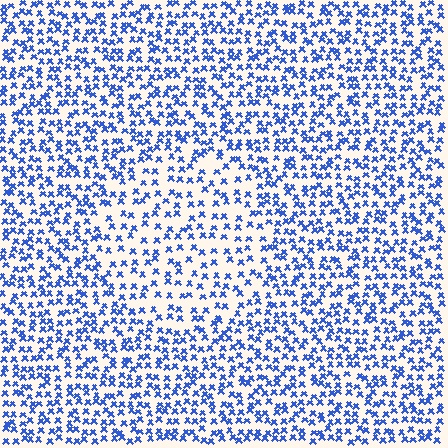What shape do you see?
I see a circle.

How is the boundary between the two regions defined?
The boundary is defined by a change in element density (approximately 1.6x ratio). All elements are the same color, size, and shape.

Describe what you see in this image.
The image contains small blue elements arranged at two different densities. A circle-shaped region is visible where the elements are less densely packed than the surrounding area.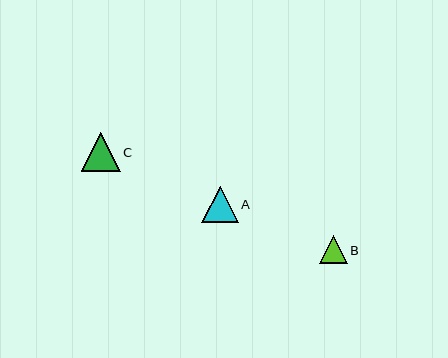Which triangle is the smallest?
Triangle B is the smallest with a size of approximately 28 pixels.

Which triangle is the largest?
Triangle C is the largest with a size of approximately 39 pixels.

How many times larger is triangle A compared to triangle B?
Triangle A is approximately 1.3 times the size of triangle B.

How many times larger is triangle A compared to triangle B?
Triangle A is approximately 1.3 times the size of triangle B.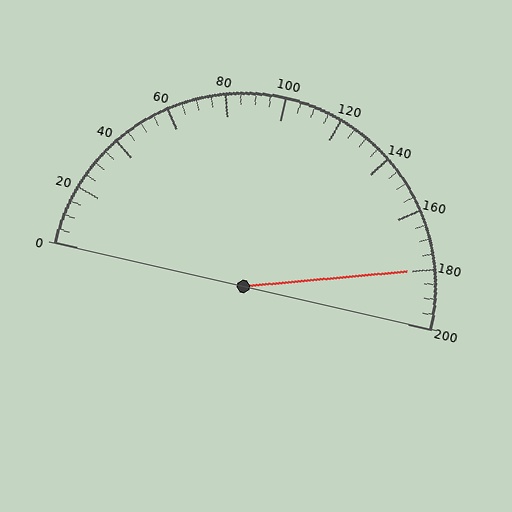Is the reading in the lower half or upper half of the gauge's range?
The reading is in the upper half of the range (0 to 200).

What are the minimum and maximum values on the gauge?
The gauge ranges from 0 to 200.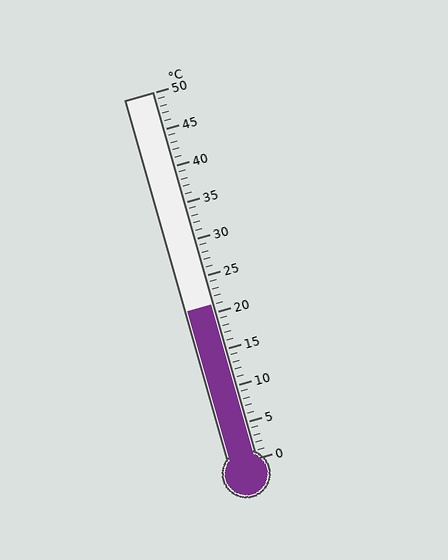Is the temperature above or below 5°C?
The temperature is above 5°C.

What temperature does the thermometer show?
The thermometer shows approximately 21°C.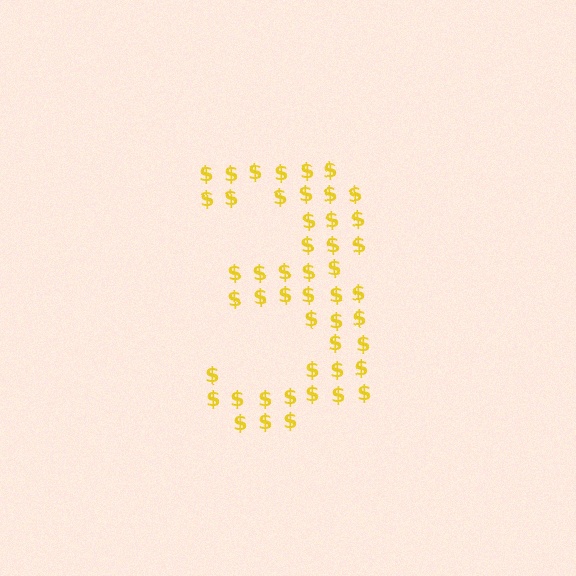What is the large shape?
The large shape is the digit 3.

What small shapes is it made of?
It is made of small dollar signs.